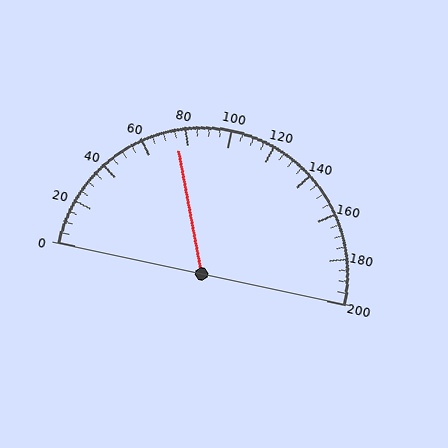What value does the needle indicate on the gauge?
The needle indicates approximately 75.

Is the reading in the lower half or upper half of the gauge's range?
The reading is in the lower half of the range (0 to 200).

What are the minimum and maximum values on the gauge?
The gauge ranges from 0 to 200.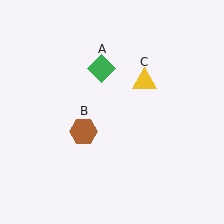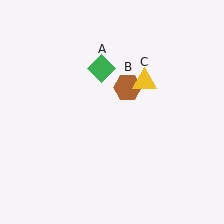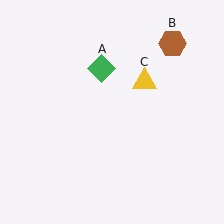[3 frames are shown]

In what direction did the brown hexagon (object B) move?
The brown hexagon (object B) moved up and to the right.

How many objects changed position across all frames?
1 object changed position: brown hexagon (object B).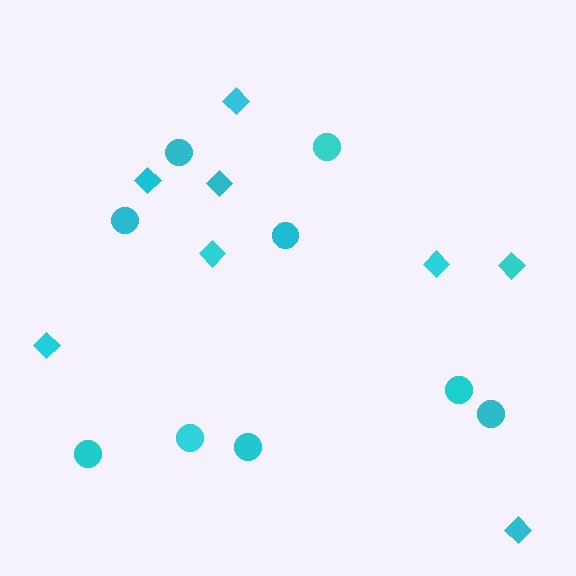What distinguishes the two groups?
There are 2 groups: one group of circles (9) and one group of diamonds (8).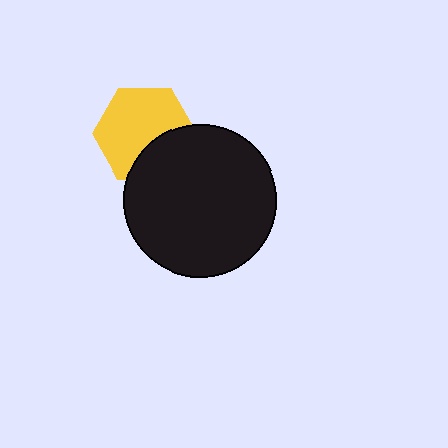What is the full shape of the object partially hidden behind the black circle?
The partially hidden object is a yellow hexagon.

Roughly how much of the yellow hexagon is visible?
Most of it is visible (roughly 68%).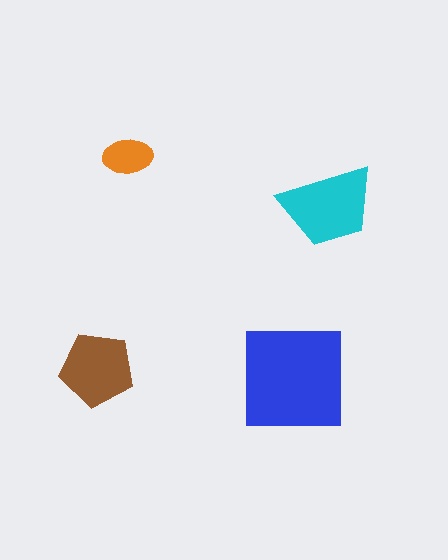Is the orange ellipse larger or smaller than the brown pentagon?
Smaller.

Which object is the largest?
The blue square.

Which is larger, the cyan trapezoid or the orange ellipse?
The cyan trapezoid.